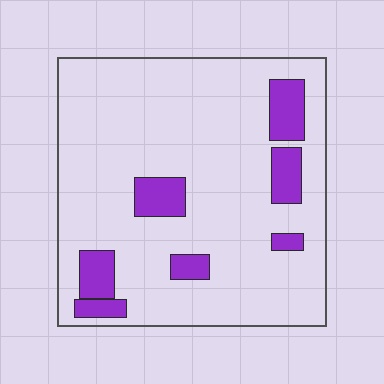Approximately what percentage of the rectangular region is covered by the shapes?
Approximately 15%.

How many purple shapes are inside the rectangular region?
7.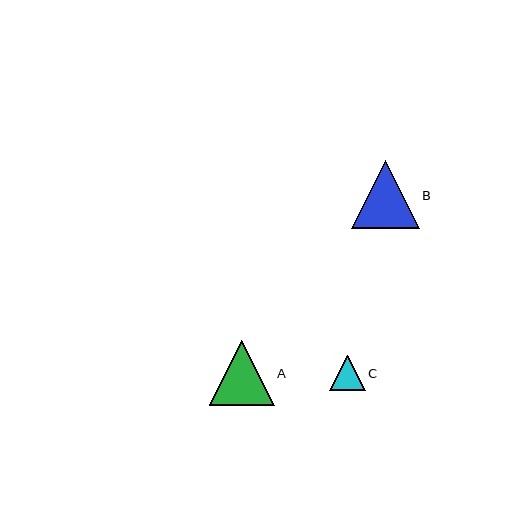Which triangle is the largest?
Triangle B is the largest with a size of approximately 68 pixels.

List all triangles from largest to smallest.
From largest to smallest: B, A, C.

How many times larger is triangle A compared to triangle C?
Triangle A is approximately 1.9 times the size of triangle C.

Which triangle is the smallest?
Triangle C is the smallest with a size of approximately 35 pixels.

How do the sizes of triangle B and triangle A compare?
Triangle B and triangle A are approximately the same size.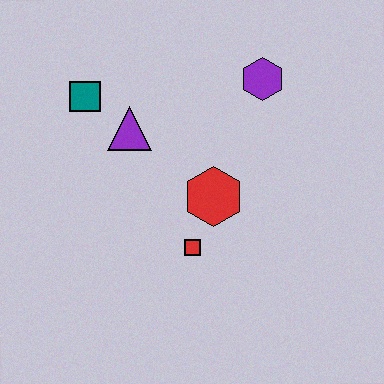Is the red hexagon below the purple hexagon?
Yes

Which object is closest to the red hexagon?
The red square is closest to the red hexagon.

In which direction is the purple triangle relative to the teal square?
The purple triangle is to the right of the teal square.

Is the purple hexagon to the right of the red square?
Yes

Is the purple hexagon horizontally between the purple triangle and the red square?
No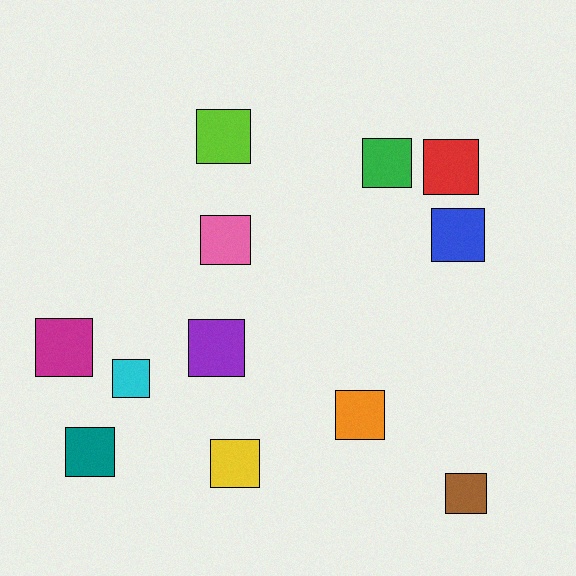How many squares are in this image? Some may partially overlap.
There are 12 squares.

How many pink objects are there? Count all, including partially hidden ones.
There is 1 pink object.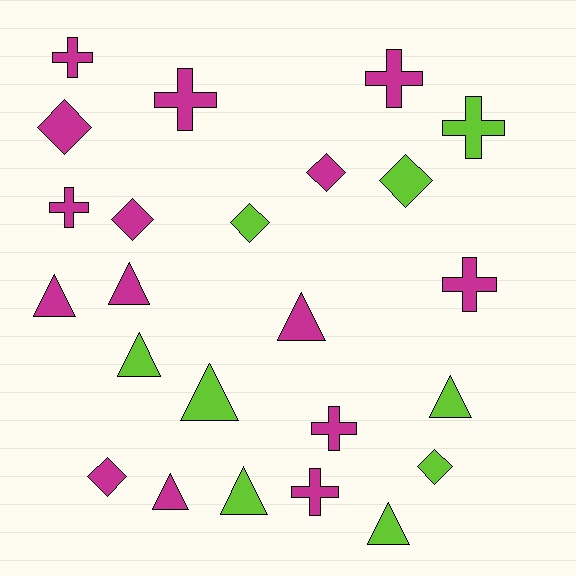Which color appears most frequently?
Magenta, with 15 objects.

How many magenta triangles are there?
There are 4 magenta triangles.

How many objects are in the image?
There are 24 objects.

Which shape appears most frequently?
Triangle, with 9 objects.